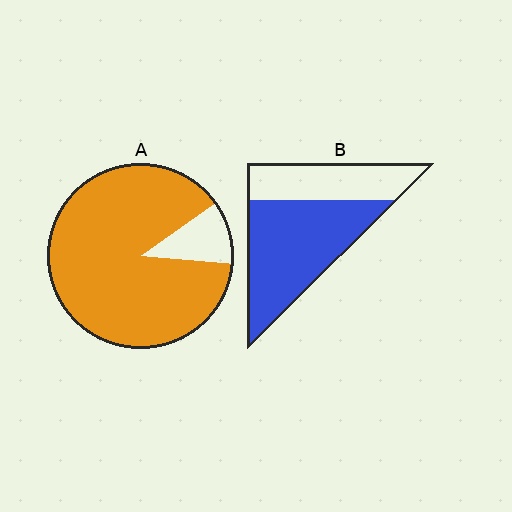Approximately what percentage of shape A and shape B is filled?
A is approximately 90% and B is approximately 65%.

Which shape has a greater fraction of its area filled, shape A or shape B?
Shape A.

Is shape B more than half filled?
Yes.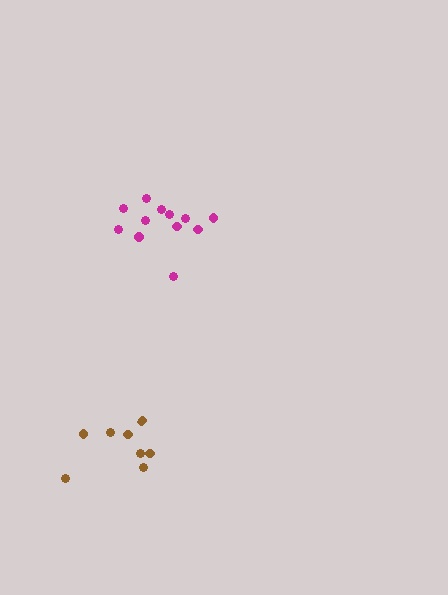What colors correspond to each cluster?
The clusters are colored: brown, magenta.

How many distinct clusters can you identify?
There are 2 distinct clusters.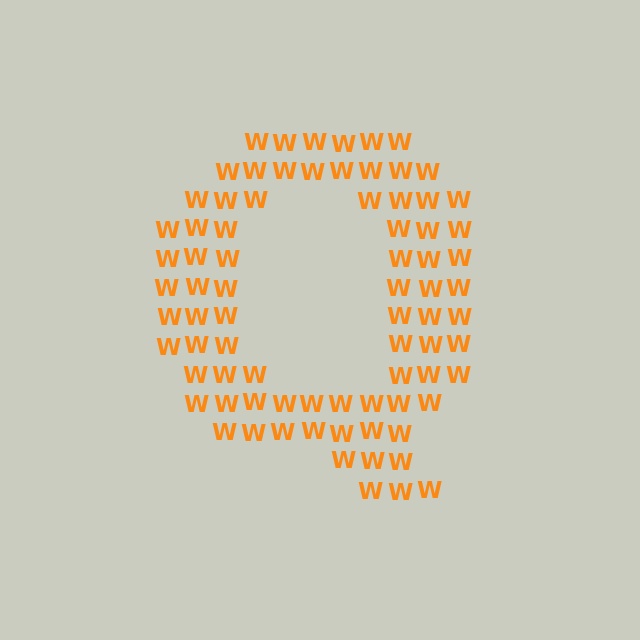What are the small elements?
The small elements are letter W's.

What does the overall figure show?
The overall figure shows the letter Q.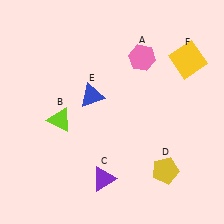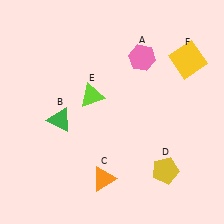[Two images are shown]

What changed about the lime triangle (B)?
In Image 1, B is lime. In Image 2, it changed to green.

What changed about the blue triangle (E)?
In Image 1, E is blue. In Image 2, it changed to lime.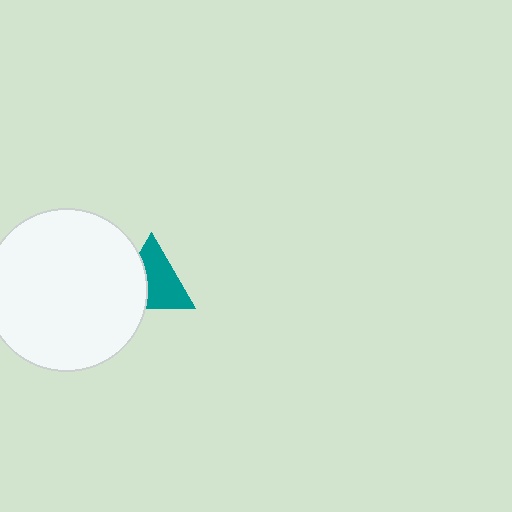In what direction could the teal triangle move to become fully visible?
The teal triangle could move right. That would shift it out from behind the white circle entirely.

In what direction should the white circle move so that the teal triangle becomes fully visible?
The white circle should move left. That is the shortest direction to clear the overlap and leave the teal triangle fully visible.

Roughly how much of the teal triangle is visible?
About half of it is visible (roughly 63%).